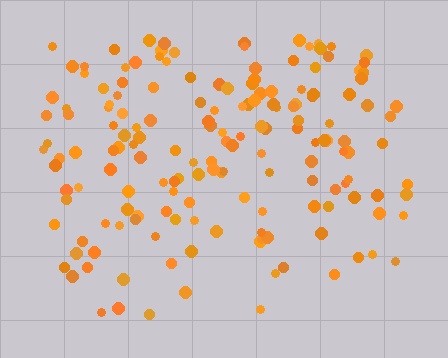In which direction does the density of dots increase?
From bottom to top, with the top side densest.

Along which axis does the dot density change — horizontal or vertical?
Vertical.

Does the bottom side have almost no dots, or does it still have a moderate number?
Still a moderate number, just noticeably fewer than the top.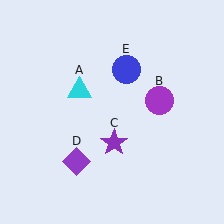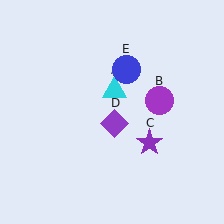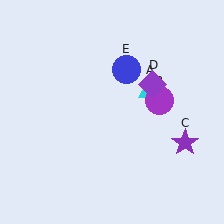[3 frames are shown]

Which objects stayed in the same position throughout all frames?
Purple circle (object B) and blue circle (object E) remained stationary.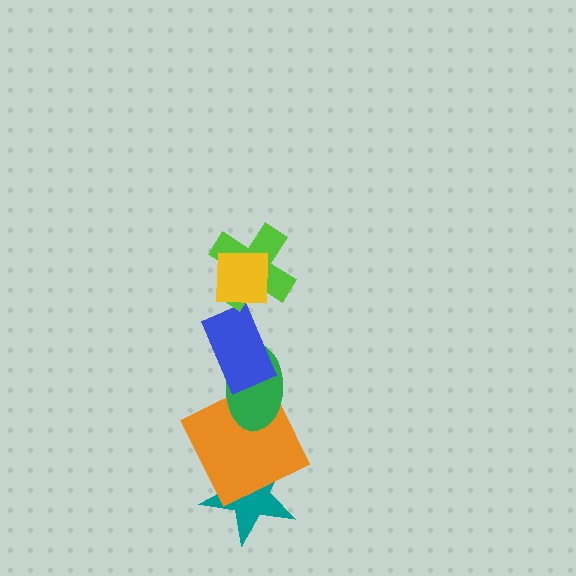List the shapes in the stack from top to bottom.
From top to bottom: the yellow square, the lime cross, the blue rectangle, the green ellipse, the orange square, the teal star.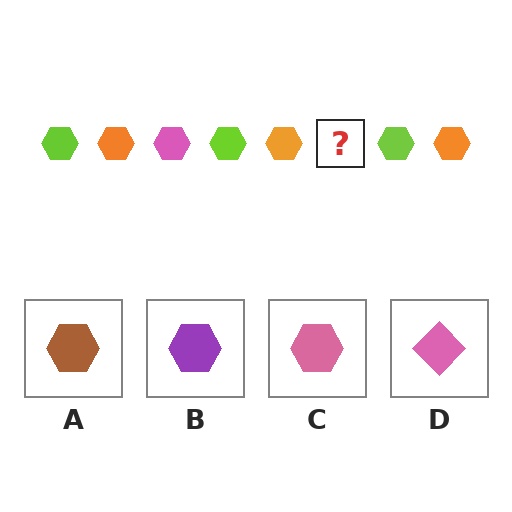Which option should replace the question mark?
Option C.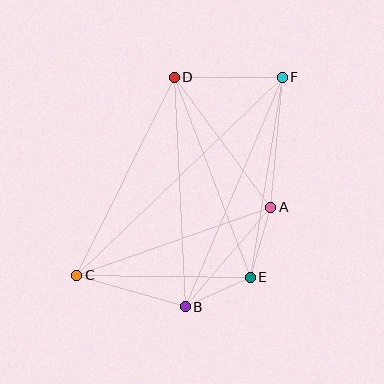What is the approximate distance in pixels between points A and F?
The distance between A and F is approximately 130 pixels.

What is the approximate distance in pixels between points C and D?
The distance between C and D is approximately 221 pixels.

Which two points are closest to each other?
Points B and E are closest to each other.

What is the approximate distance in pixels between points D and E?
The distance between D and E is approximately 214 pixels.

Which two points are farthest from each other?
Points C and F are farthest from each other.